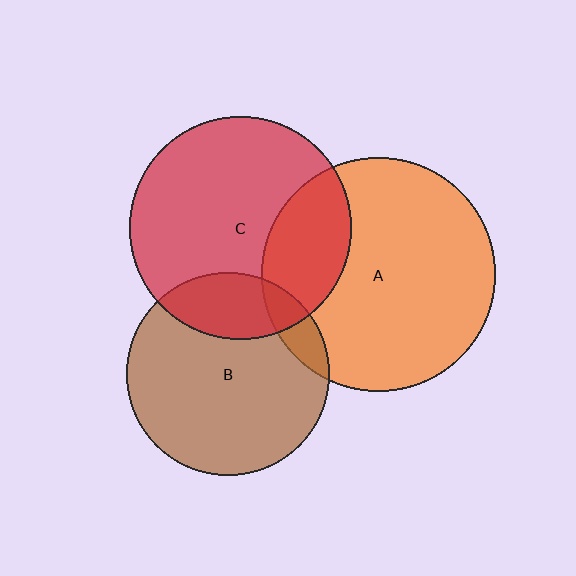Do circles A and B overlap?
Yes.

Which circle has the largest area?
Circle A (orange).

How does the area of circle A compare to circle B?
Approximately 1.3 times.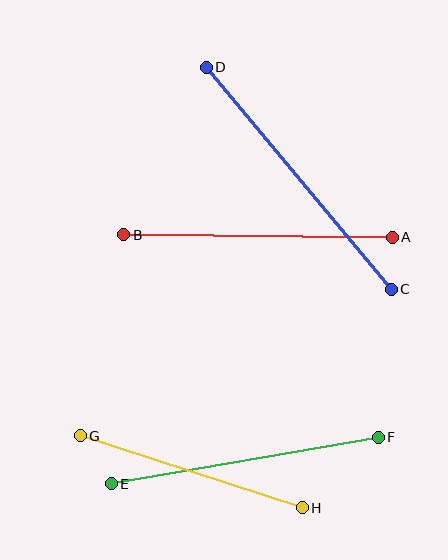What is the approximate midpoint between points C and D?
The midpoint is at approximately (299, 178) pixels.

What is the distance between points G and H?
The distance is approximately 233 pixels.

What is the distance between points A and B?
The distance is approximately 268 pixels.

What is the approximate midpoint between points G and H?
The midpoint is at approximately (191, 472) pixels.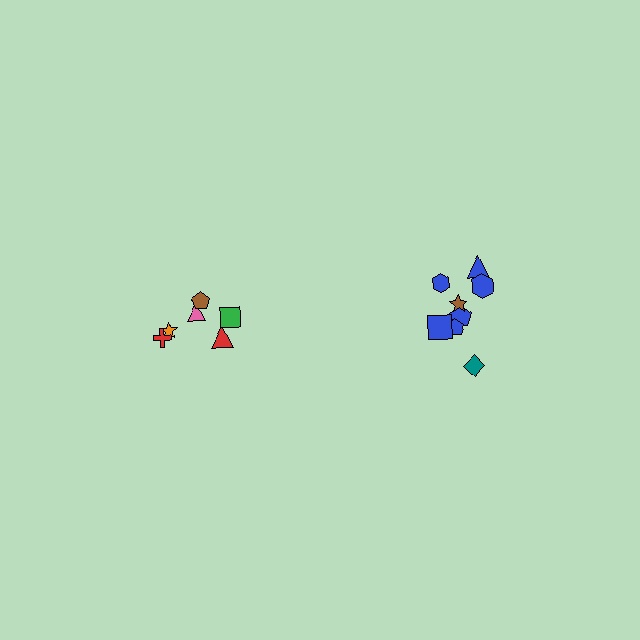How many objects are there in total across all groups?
There are 14 objects.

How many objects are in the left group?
There are 6 objects.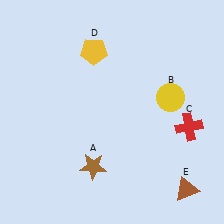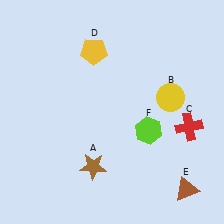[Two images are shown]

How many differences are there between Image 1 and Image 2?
There is 1 difference between the two images.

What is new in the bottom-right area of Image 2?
A lime hexagon (F) was added in the bottom-right area of Image 2.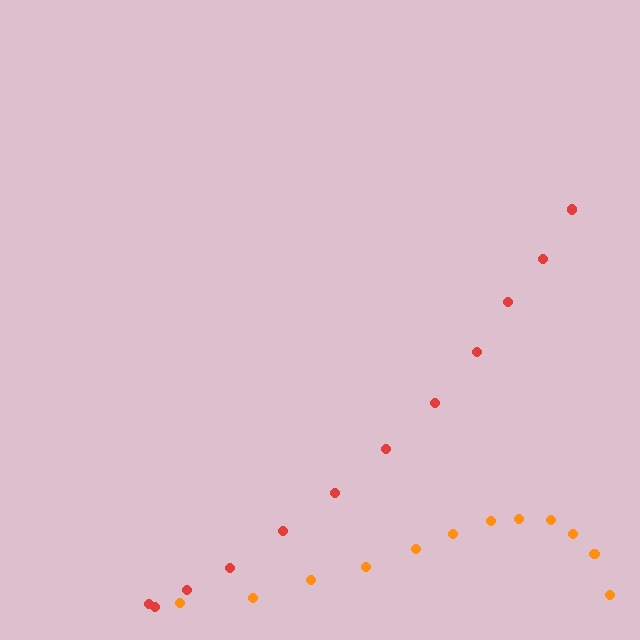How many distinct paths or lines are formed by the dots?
There are 2 distinct paths.